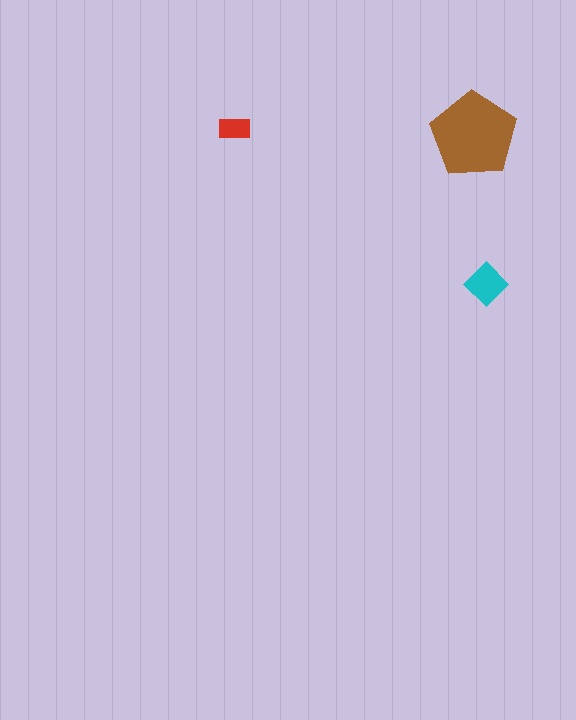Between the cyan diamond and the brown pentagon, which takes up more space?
The brown pentagon.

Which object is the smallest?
The red rectangle.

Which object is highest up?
The red rectangle is topmost.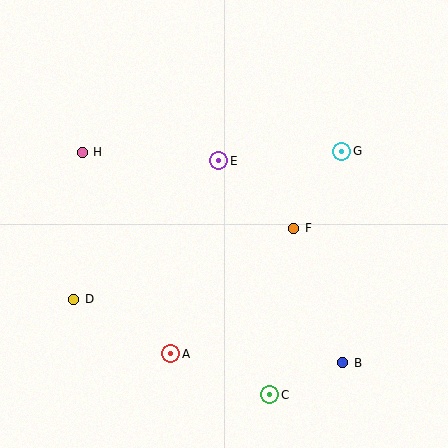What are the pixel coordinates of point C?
Point C is at (270, 395).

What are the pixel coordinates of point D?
Point D is at (74, 299).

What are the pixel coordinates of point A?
Point A is at (170, 354).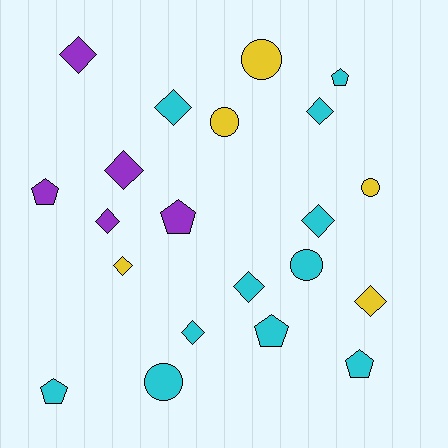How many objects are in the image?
There are 21 objects.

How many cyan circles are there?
There are 2 cyan circles.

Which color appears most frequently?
Cyan, with 11 objects.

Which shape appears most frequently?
Diamond, with 10 objects.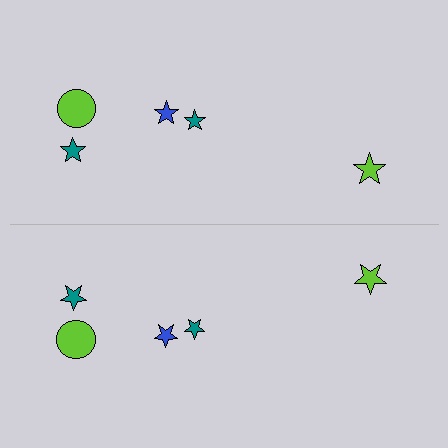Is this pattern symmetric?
Yes, this pattern has bilateral (reflection) symmetry.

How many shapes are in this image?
There are 10 shapes in this image.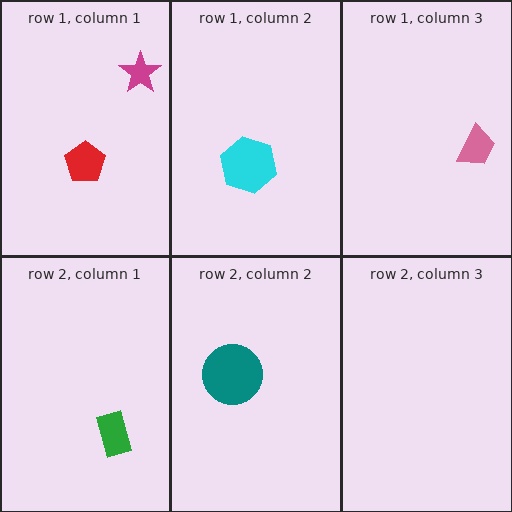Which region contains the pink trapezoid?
The row 1, column 3 region.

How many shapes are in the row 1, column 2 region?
1.